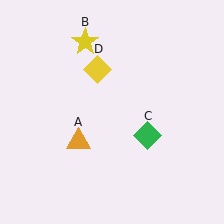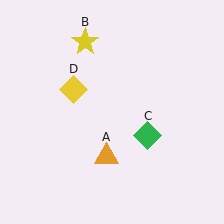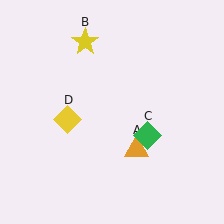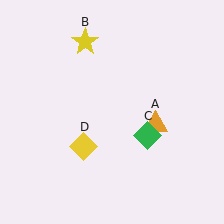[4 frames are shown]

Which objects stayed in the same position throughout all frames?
Yellow star (object B) and green diamond (object C) remained stationary.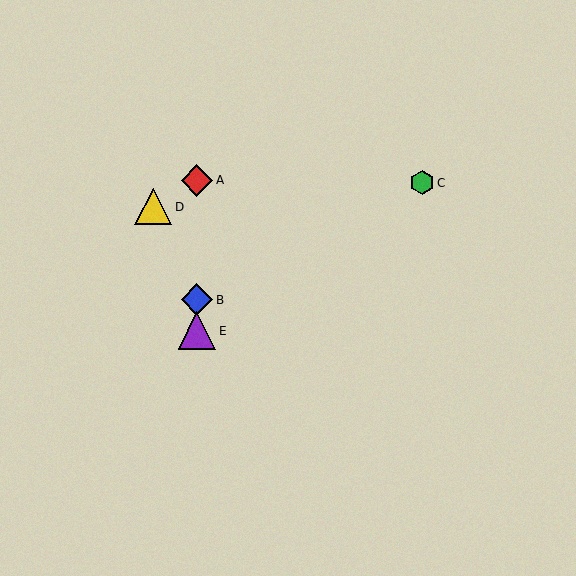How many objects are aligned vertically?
3 objects (A, B, E) are aligned vertically.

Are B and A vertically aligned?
Yes, both are at x≈197.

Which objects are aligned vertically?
Objects A, B, E are aligned vertically.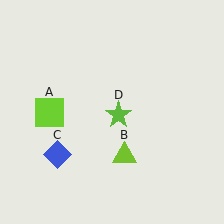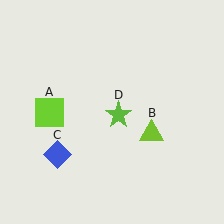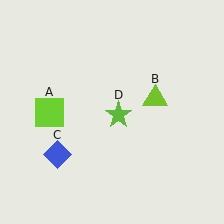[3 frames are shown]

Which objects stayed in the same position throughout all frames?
Lime square (object A) and blue diamond (object C) and lime star (object D) remained stationary.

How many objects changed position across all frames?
1 object changed position: lime triangle (object B).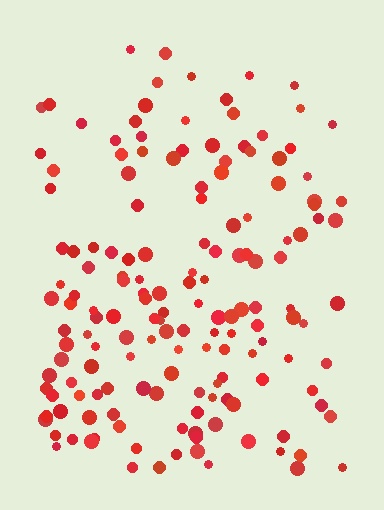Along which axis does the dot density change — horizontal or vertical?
Vertical.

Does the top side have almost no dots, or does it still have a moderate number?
Still a moderate number, just noticeably fewer than the bottom.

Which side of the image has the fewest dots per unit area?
The top.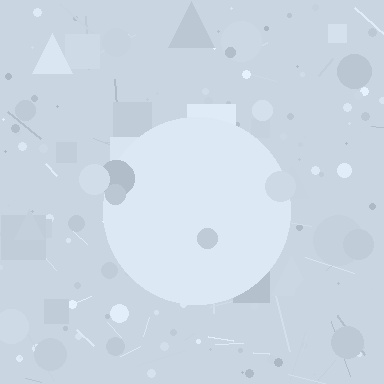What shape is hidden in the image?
A circle is hidden in the image.